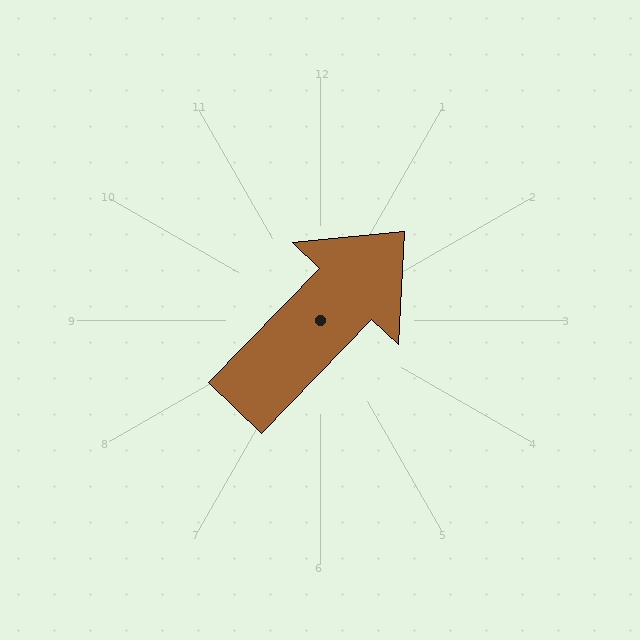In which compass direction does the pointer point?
Northeast.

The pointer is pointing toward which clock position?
Roughly 1 o'clock.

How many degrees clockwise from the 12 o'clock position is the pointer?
Approximately 44 degrees.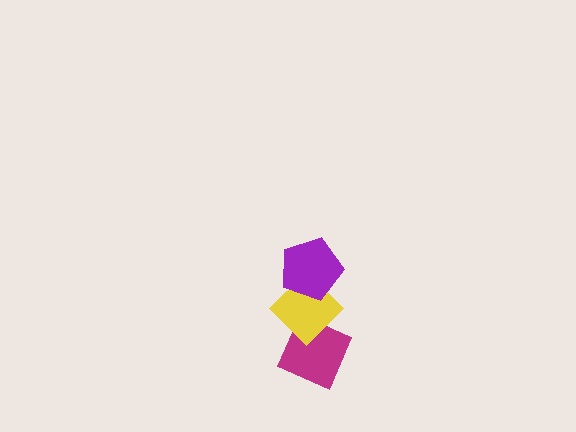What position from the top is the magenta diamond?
The magenta diamond is 3rd from the top.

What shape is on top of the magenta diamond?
The yellow diamond is on top of the magenta diamond.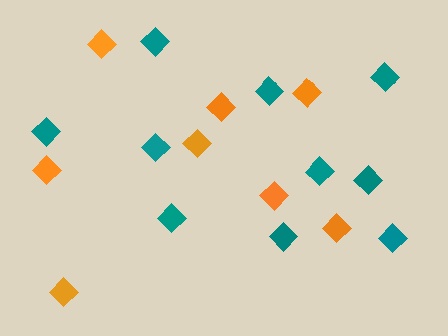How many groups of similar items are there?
There are 2 groups: one group of orange diamonds (8) and one group of teal diamonds (10).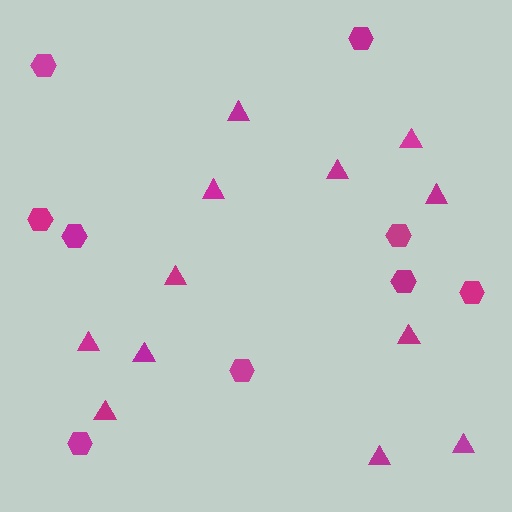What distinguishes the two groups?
There are 2 groups: one group of hexagons (9) and one group of triangles (12).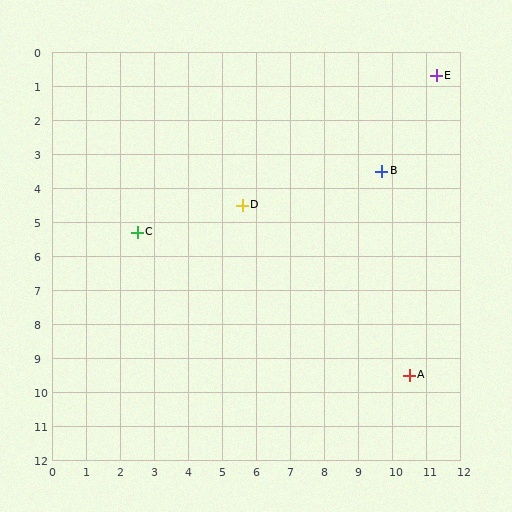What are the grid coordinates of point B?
Point B is at approximately (9.7, 3.5).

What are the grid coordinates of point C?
Point C is at approximately (2.5, 5.3).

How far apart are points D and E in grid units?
Points D and E are about 6.9 grid units apart.